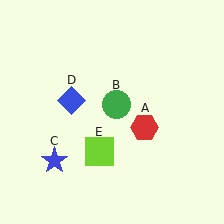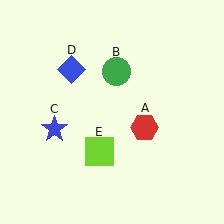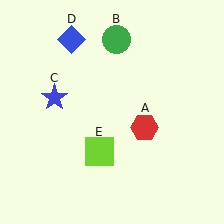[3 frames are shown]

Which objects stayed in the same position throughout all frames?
Red hexagon (object A) and lime square (object E) remained stationary.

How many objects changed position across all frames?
3 objects changed position: green circle (object B), blue star (object C), blue diamond (object D).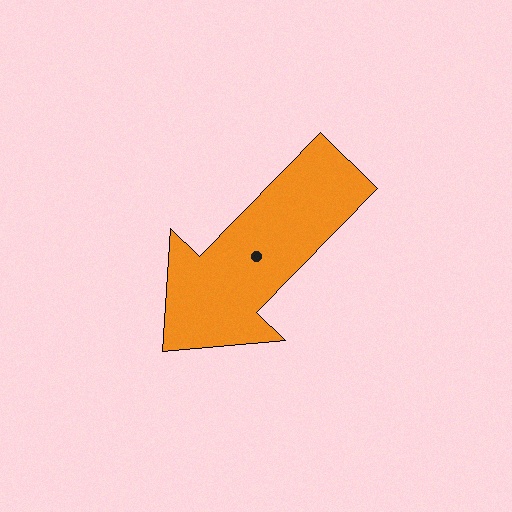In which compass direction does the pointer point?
Southwest.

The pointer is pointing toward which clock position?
Roughly 7 o'clock.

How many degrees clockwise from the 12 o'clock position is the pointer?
Approximately 224 degrees.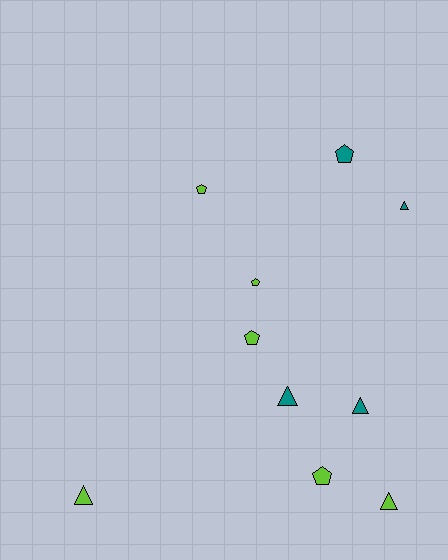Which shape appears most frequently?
Pentagon, with 5 objects.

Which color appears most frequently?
Lime, with 6 objects.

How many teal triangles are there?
There are 3 teal triangles.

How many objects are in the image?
There are 10 objects.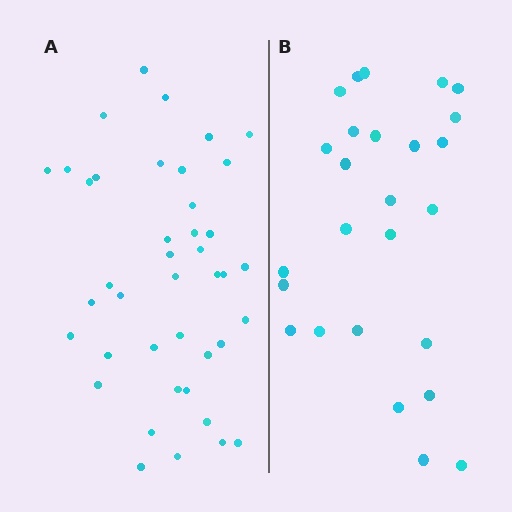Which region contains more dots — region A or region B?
Region A (the left region) has more dots.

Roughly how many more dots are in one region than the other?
Region A has approximately 15 more dots than region B.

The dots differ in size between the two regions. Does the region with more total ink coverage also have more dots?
No. Region B has more total ink coverage because its dots are larger, but region A actually contains more individual dots. Total area can be misleading — the number of items is what matters here.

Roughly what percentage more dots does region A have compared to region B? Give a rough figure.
About 60% more.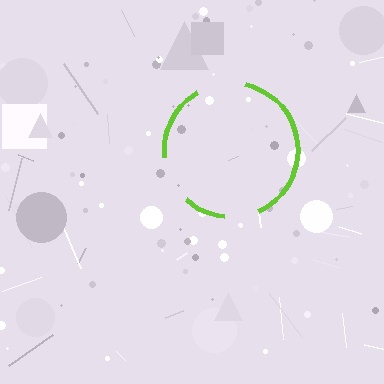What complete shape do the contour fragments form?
The contour fragments form a circle.